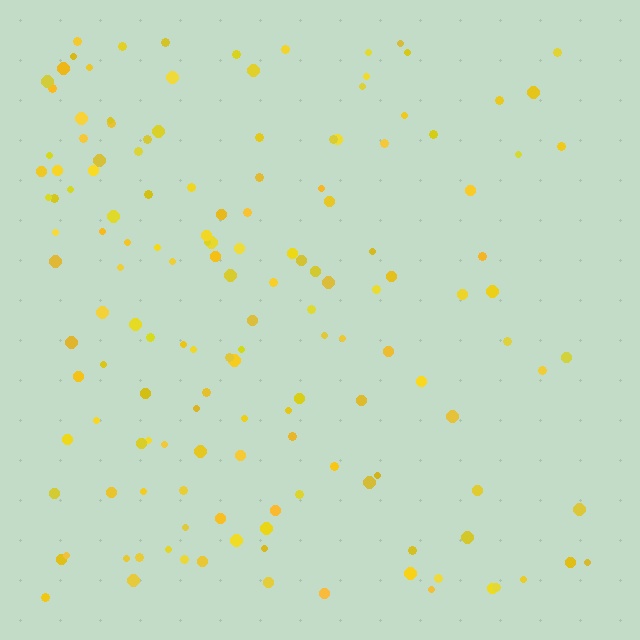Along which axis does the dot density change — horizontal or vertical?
Horizontal.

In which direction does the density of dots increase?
From right to left, with the left side densest.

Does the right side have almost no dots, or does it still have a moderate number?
Still a moderate number, just noticeably fewer than the left.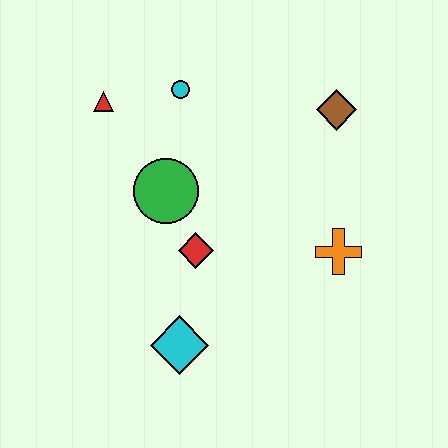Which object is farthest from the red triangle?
The orange cross is farthest from the red triangle.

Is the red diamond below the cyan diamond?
No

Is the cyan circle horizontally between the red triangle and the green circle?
No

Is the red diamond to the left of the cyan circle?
No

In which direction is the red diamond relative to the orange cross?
The red diamond is to the left of the orange cross.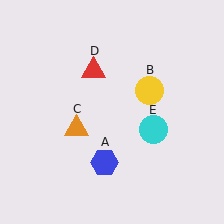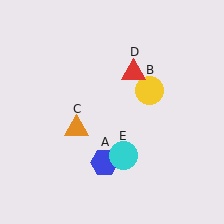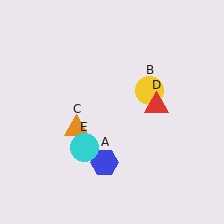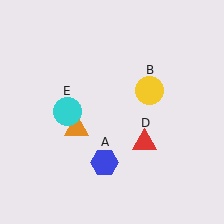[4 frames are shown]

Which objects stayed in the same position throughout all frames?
Blue hexagon (object A) and yellow circle (object B) and orange triangle (object C) remained stationary.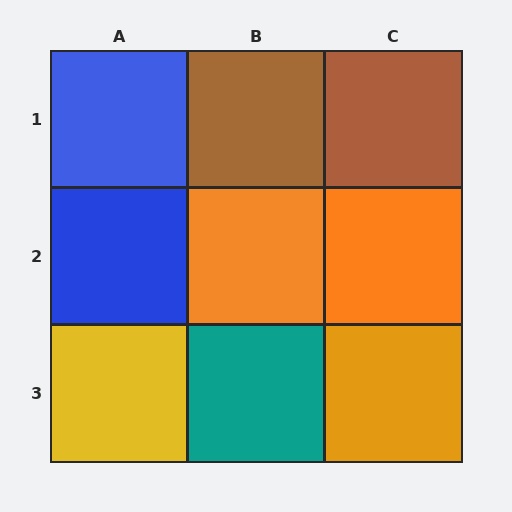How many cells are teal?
1 cell is teal.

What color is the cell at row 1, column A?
Blue.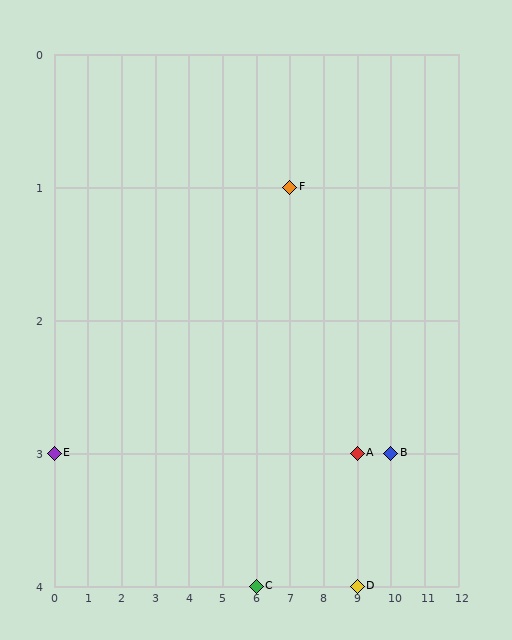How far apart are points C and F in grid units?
Points C and F are 1 column and 3 rows apart (about 3.2 grid units diagonally).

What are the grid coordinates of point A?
Point A is at grid coordinates (9, 3).